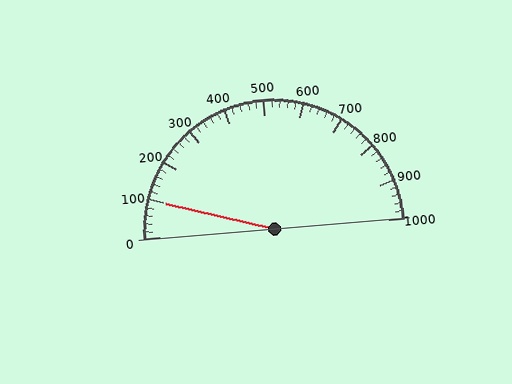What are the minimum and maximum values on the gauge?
The gauge ranges from 0 to 1000.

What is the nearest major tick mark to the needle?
The nearest major tick mark is 100.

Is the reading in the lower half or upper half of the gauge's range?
The reading is in the lower half of the range (0 to 1000).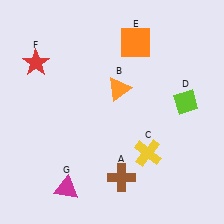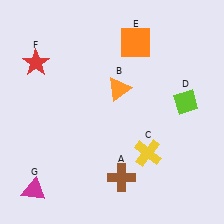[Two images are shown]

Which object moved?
The magenta triangle (G) moved left.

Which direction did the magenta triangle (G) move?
The magenta triangle (G) moved left.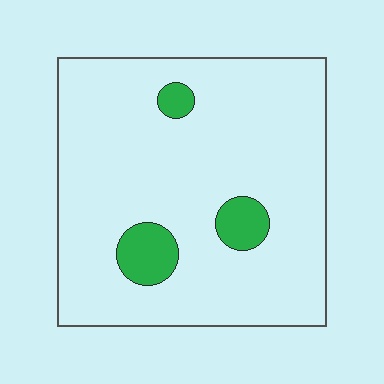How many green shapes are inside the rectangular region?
3.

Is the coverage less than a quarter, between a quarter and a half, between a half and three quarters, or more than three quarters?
Less than a quarter.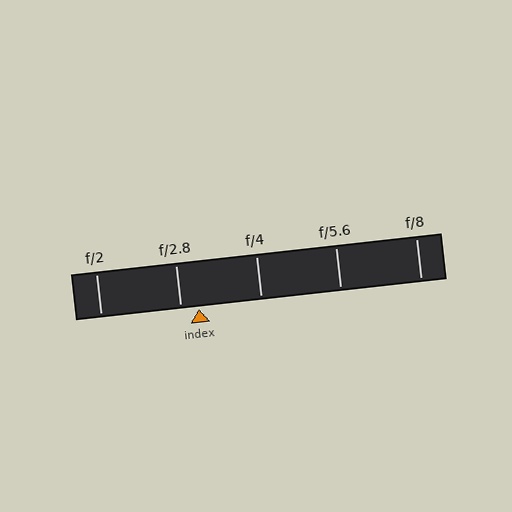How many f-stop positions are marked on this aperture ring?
There are 5 f-stop positions marked.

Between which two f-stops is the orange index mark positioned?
The index mark is between f/2.8 and f/4.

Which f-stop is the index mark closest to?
The index mark is closest to f/2.8.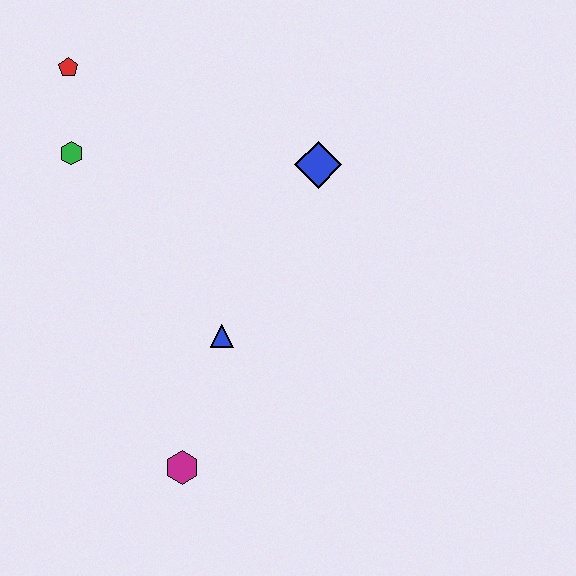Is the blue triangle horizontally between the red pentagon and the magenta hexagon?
No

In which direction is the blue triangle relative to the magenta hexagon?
The blue triangle is above the magenta hexagon.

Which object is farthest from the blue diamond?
The magenta hexagon is farthest from the blue diamond.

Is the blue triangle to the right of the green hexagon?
Yes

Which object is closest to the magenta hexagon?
The blue triangle is closest to the magenta hexagon.